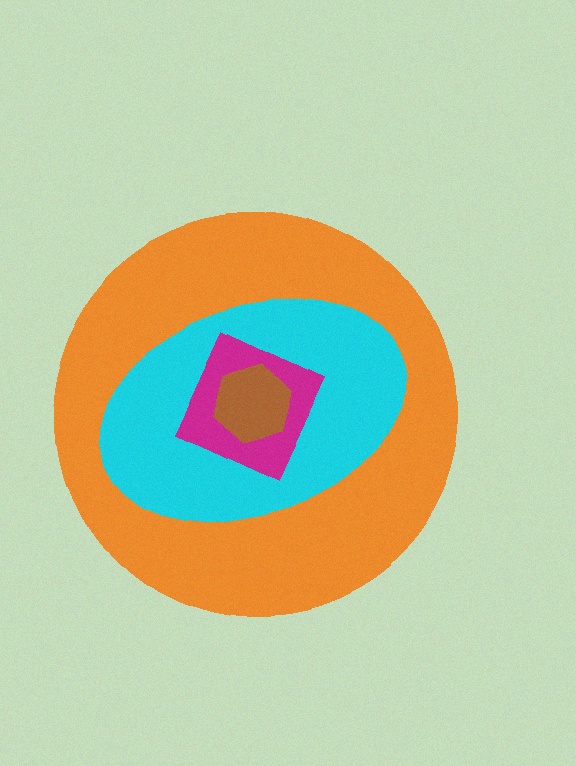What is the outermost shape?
The orange circle.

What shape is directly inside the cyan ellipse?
The magenta square.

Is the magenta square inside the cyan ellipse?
Yes.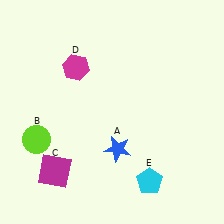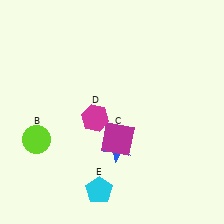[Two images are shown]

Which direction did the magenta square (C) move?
The magenta square (C) moved right.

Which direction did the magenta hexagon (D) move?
The magenta hexagon (D) moved down.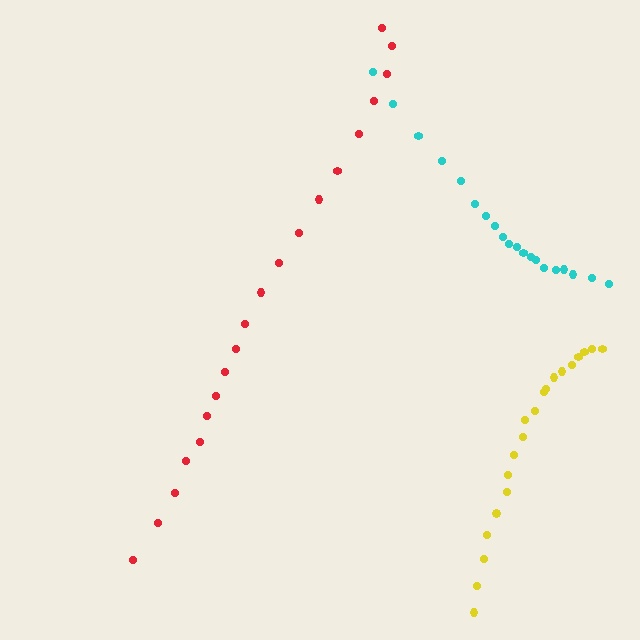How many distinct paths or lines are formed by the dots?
There are 3 distinct paths.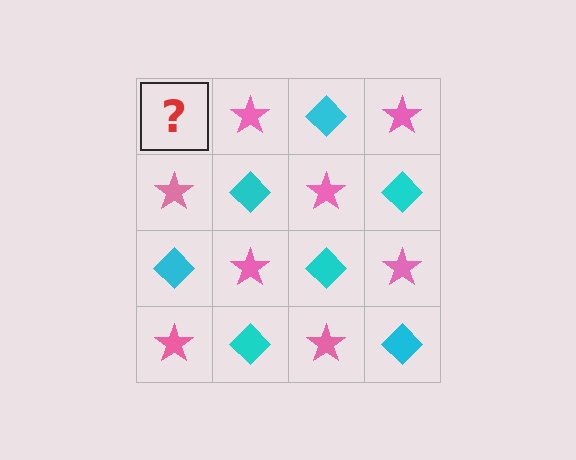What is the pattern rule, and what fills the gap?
The rule is that it alternates cyan diamond and pink star in a checkerboard pattern. The gap should be filled with a cyan diamond.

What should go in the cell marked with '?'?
The missing cell should contain a cyan diamond.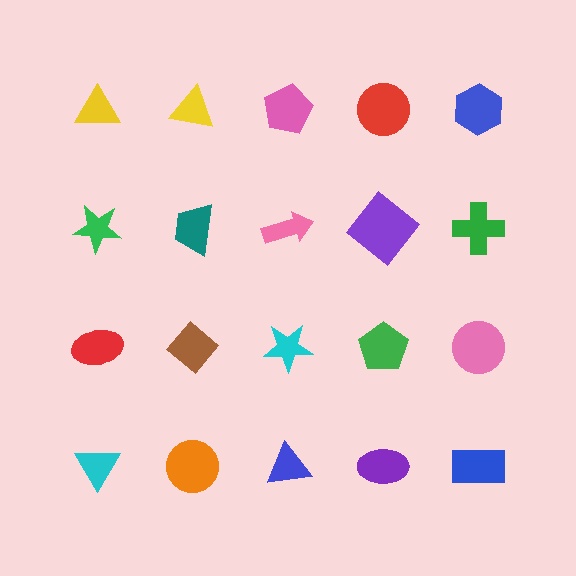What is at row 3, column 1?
A red ellipse.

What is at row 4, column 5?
A blue rectangle.